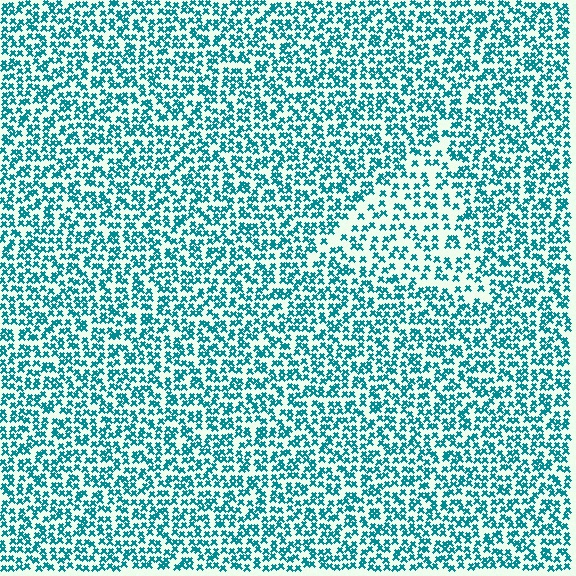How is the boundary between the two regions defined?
The boundary is defined by a change in element density (approximately 1.7x ratio). All elements are the same color, size, and shape.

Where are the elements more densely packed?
The elements are more densely packed outside the triangle boundary.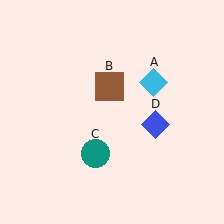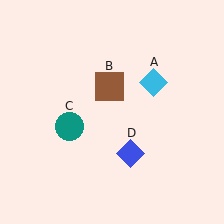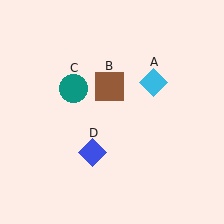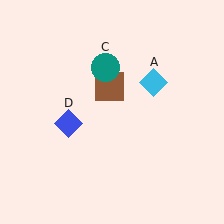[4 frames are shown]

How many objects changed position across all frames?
2 objects changed position: teal circle (object C), blue diamond (object D).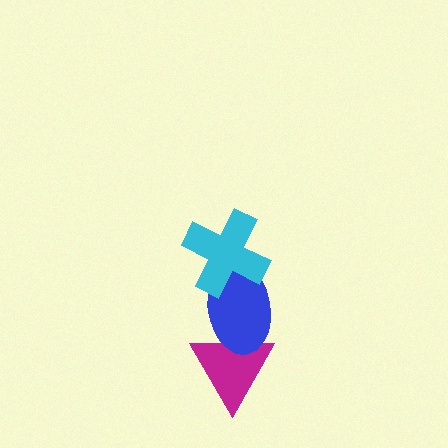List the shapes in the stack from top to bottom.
From top to bottom: the cyan cross, the blue ellipse, the magenta triangle.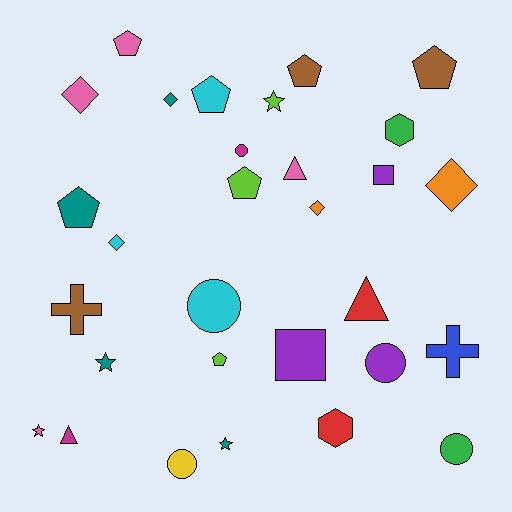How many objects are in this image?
There are 30 objects.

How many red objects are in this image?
There are 2 red objects.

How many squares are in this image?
There are 2 squares.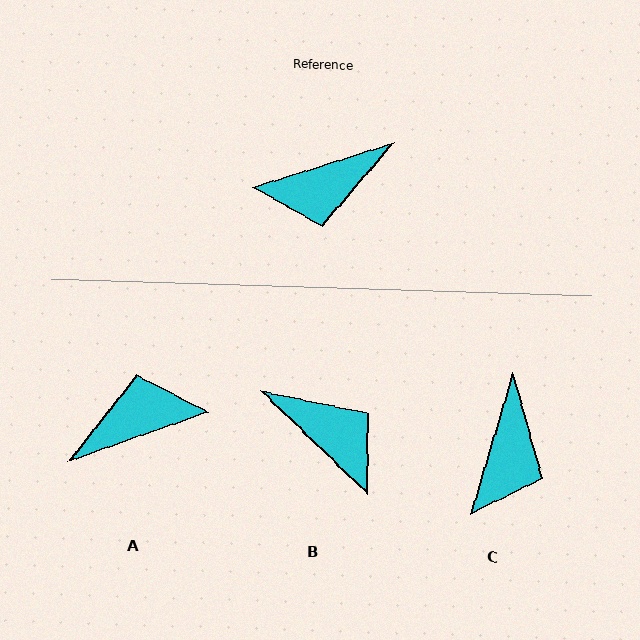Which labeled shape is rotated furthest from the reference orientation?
A, about 178 degrees away.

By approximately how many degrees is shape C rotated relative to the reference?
Approximately 56 degrees counter-clockwise.